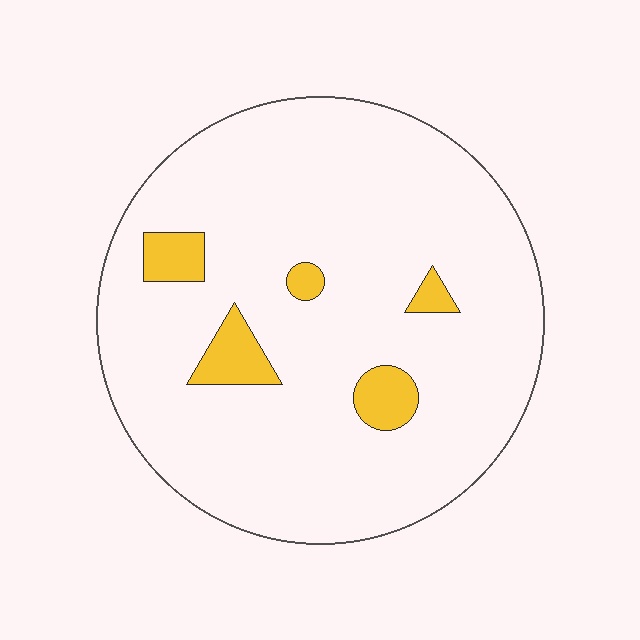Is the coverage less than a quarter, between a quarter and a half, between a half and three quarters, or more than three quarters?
Less than a quarter.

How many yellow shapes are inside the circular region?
5.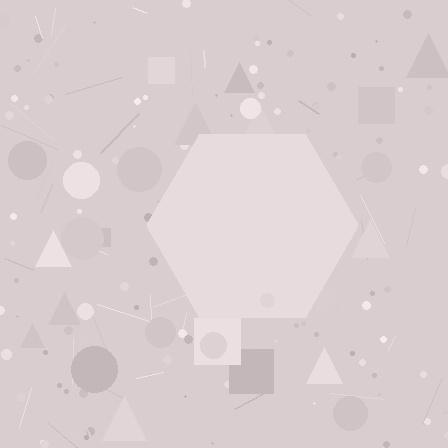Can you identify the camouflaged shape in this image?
The camouflaged shape is a hexagon.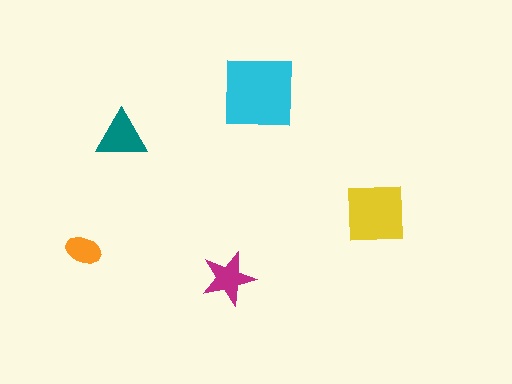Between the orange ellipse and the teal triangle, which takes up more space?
The teal triangle.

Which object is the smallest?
The orange ellipse.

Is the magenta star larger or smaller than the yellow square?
Smaller.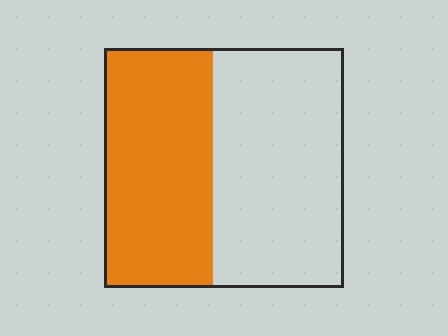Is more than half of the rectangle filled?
No.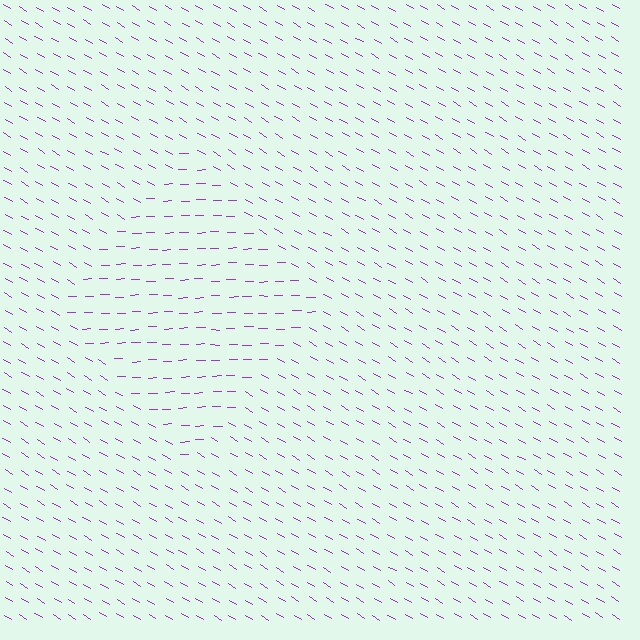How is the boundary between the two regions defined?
The boundary is defined purely by a change in line orientation (approximately 33 degrees difference). All lines are the same color and thickness.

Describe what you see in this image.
The image is filled with small purple line segments. A diamond region in the image has lines oriented differently from the surrounding lines, creating a visible texture boundary.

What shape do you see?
I see a diamond.